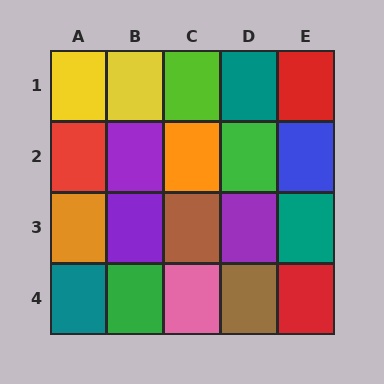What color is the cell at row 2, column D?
Green.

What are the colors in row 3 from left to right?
Orange, purple, brown, purple, teal.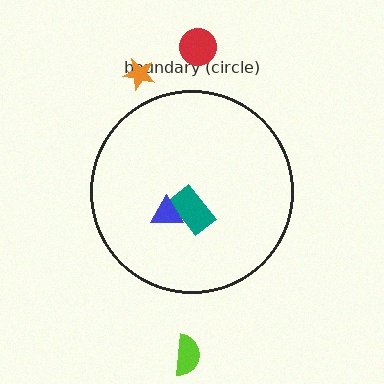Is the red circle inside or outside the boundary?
Outside.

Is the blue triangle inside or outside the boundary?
Inside.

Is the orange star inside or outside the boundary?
Outside.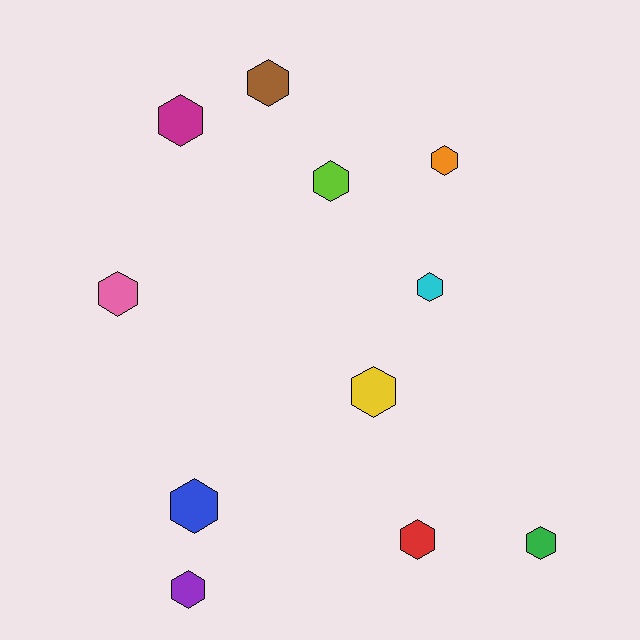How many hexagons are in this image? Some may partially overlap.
There are 11 hexagons.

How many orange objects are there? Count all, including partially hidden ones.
There is 1 orange object.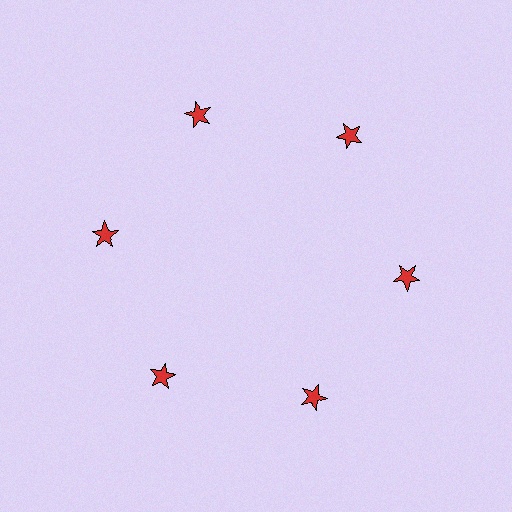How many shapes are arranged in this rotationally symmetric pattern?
There are 6 shapes, arranged in 6 groups of 1.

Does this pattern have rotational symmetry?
Yes, this pattern has 6-fold rotational symmetry. It looks the same after rotating 60 degrees around the center.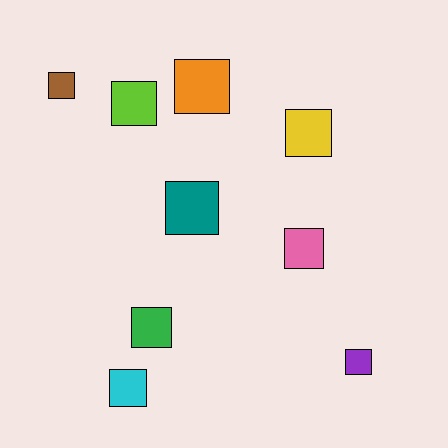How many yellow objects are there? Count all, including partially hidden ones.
There is 1 yellow object.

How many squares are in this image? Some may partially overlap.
There are 9 squares.